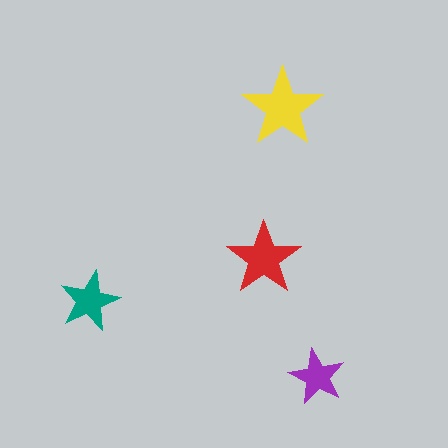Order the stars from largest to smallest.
the yellow one, the red one, the teal one, the purple one.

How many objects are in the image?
There are 4 objects in the image.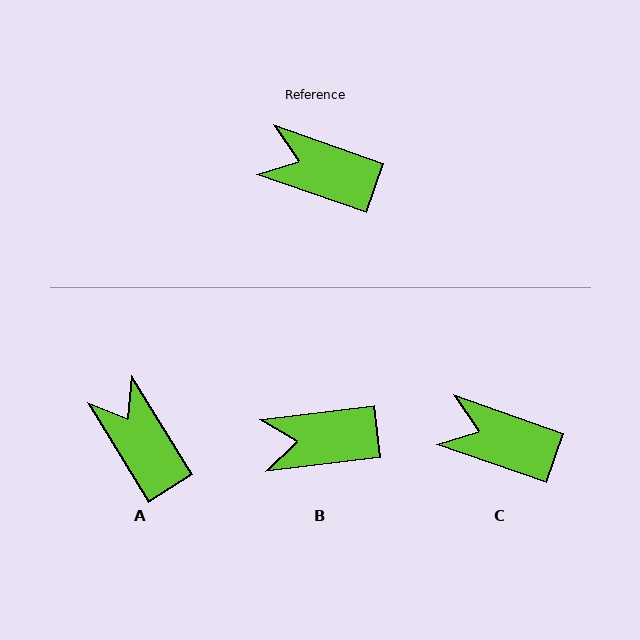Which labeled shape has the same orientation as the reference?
C.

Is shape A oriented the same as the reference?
No, it is off by about 39 degrees.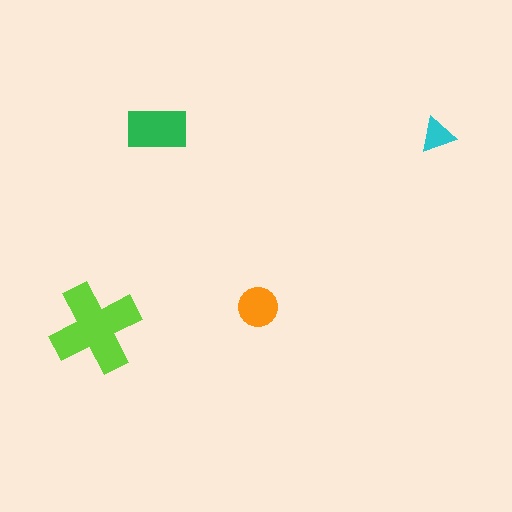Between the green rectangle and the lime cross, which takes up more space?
The lime cross.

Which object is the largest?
The lime cross.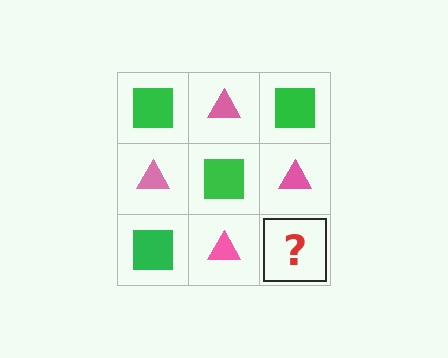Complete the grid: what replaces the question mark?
The question mark should be replaced with a green square.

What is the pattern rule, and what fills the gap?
The rule is that it alternates green square and pink triangle in a checkerboard pattern. The gap should be filled with a green square.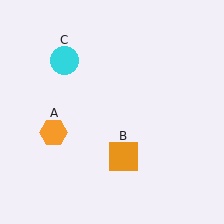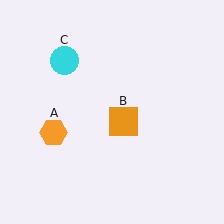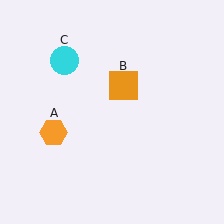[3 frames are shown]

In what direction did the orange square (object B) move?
The orange square (object B) moved up.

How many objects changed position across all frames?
1 object changed position: orange square (object B).